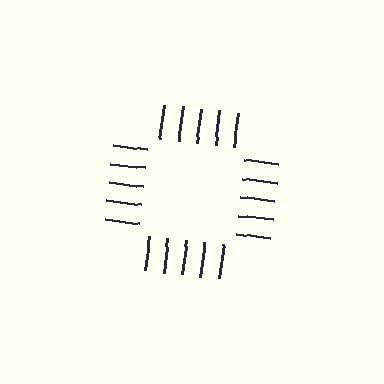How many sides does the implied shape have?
4 sides — the line-ends trace a square.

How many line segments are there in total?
20 — 5 along each of the 4 edges.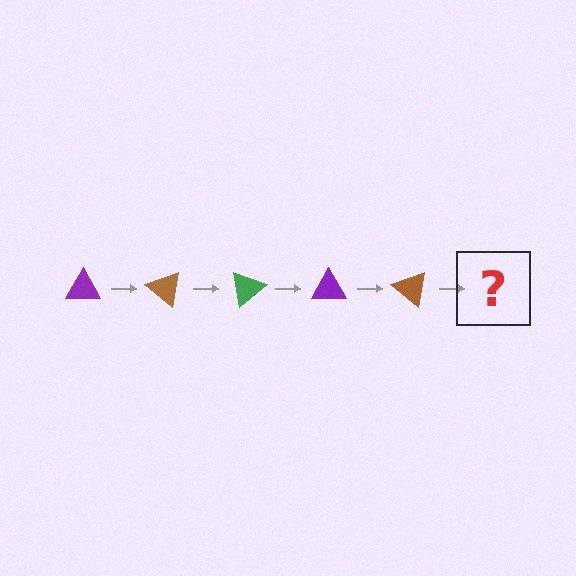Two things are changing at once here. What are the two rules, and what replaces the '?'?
The two rules are that it rotates 40 degrees each step and the color cycles through purple, brown, and green. The '?' should be a green triangle, rotated 200 degrees from the start.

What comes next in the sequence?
The next element should be a green triangle, rotated 200 degrees from the start.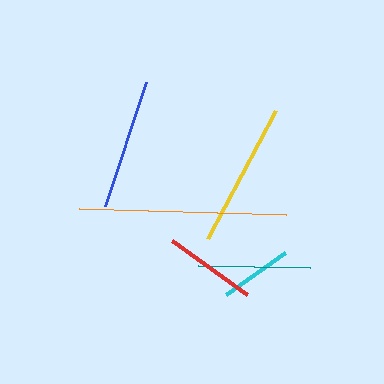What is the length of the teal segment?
The teal segment is approximately 112 pixels long.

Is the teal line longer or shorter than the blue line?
The blue line is longer than the teal line.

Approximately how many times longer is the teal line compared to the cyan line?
The teal line is approximately 1.6 times the length of the cyan line.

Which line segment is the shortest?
The cyan line is the shortest at approximately 72 pixels.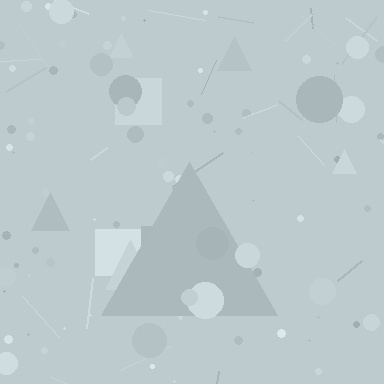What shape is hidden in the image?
A triangle is hidden in the image.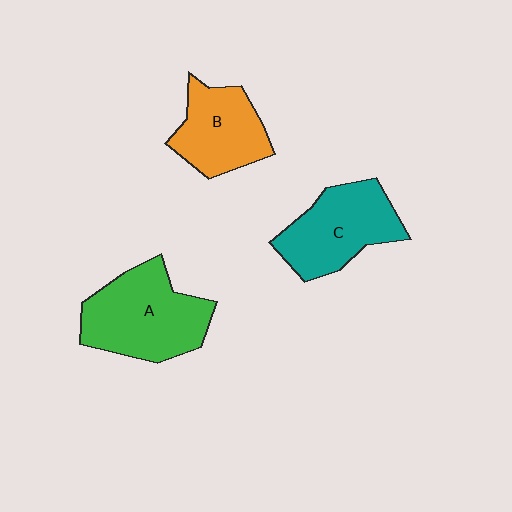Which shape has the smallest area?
Shape B (orange).